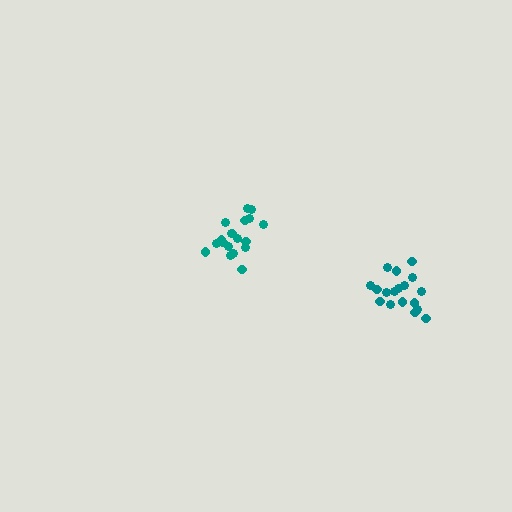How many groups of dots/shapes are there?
There are 2 groups.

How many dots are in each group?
Group 1: 19 dots, Group 2: 18 dots (37 total).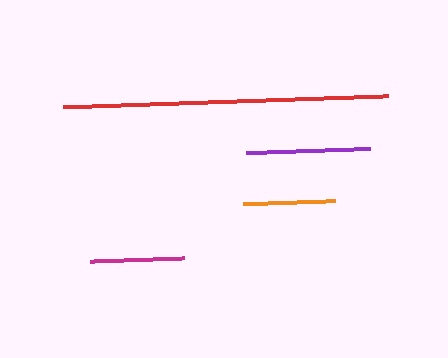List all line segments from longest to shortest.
From longest to shortest: red, purple, magenta, orange.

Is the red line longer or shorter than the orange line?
The red line is longer than the orange line.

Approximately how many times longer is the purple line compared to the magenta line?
The purple line is approximately 1.3 times the length of the magenta line.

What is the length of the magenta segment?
The magenta segment is approximately 94 pixels long.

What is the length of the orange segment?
The orange segment is approximately 93 pixels long.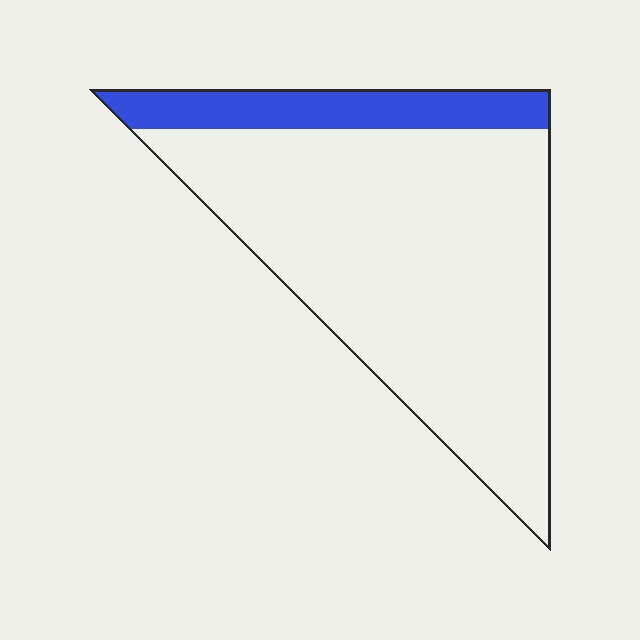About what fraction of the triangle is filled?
About one sixth (1/6).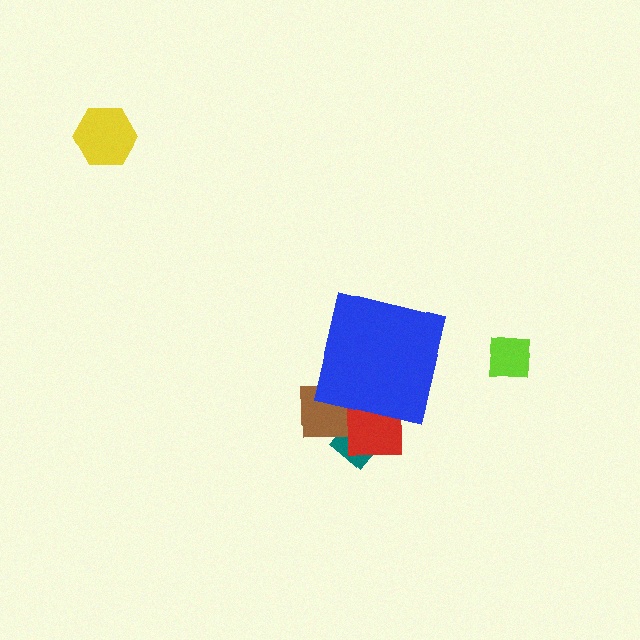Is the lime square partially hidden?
No, the lime square is fully visible.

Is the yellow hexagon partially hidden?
No, the yellow hexagon is fully visible.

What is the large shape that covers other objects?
A blue square.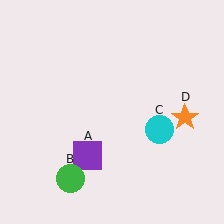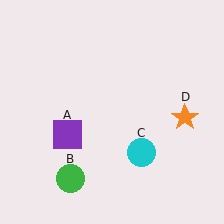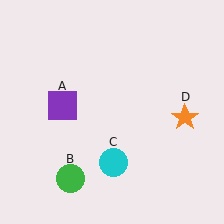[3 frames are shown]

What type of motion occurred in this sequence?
The purple square (object A), cyan circle (object C) rotated clockwise around the center of the scene.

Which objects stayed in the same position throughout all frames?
Green circle (object B) and orange star (object D) remained stationary.